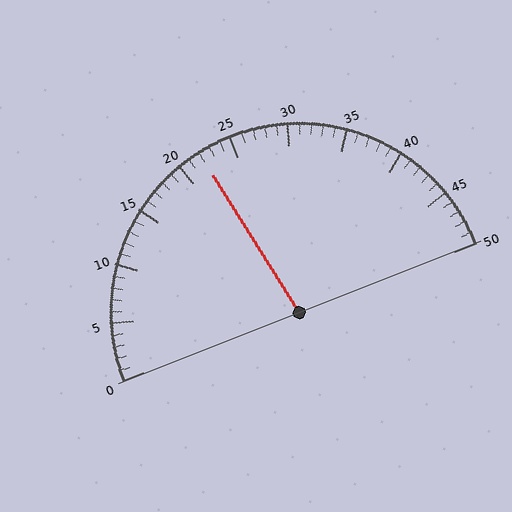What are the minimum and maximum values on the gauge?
The gauge ranges from 0 to 50.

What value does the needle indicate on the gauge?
The needle indicates approximately 22.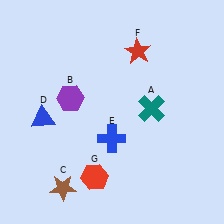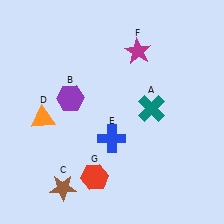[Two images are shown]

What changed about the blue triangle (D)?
In Image 1, D is blue. In Image 2, it changed to orange.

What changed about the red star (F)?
In Image 1, F is red. In Image 2, it changed to magenta.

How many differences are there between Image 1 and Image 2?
There are 2 differences between the two images.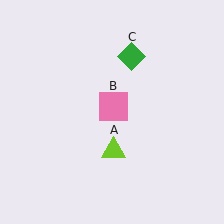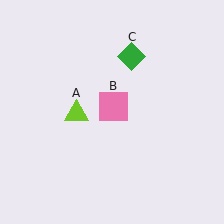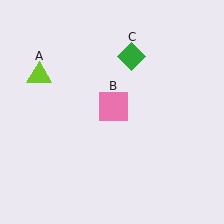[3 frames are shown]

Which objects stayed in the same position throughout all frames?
Pink square (object B) and green diamond (object C) remained stationary.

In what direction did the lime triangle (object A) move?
The lime triangle (object A) moved up and to the left.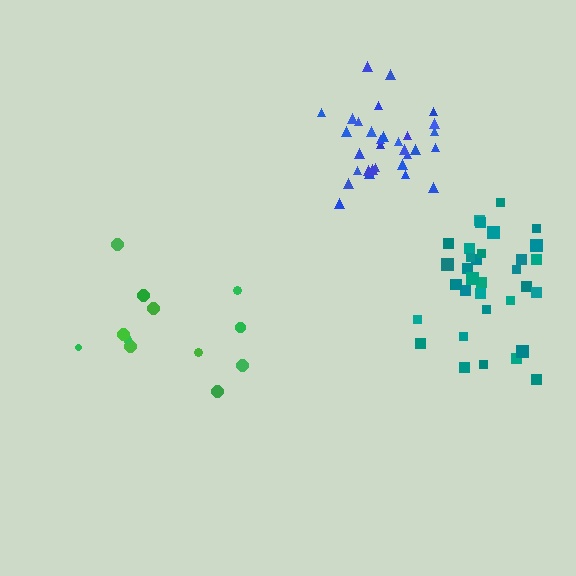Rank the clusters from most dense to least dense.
blue, teal, green.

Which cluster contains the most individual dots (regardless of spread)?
Teal (34).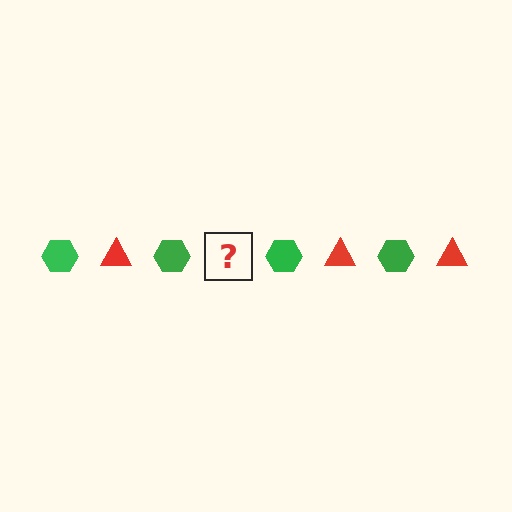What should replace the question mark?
The question mark should be replaced with a red triangle.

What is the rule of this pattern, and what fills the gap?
The rule is that the pattern alternates between green hexagon and red triangle. The gap should be filled with a red triangle.